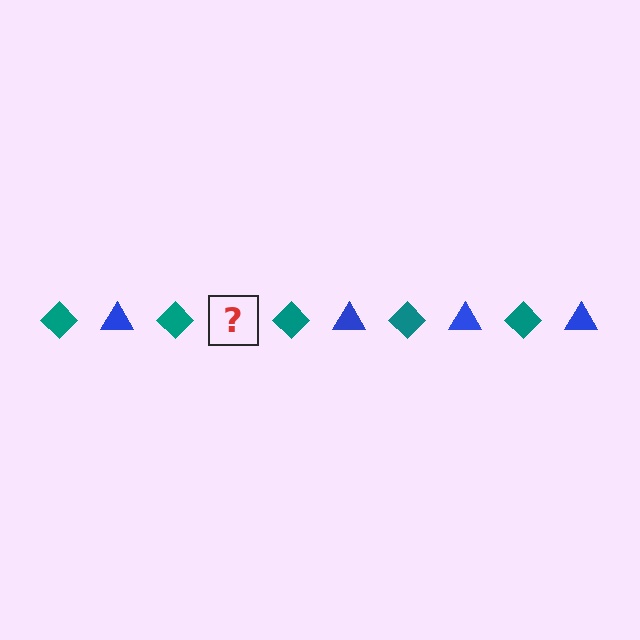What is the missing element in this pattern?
The missing element is a blue triangle.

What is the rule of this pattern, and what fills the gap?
The rule is that the pattern alternates between teal diamond and blue triangle. The gap should be filled with a blue triangle.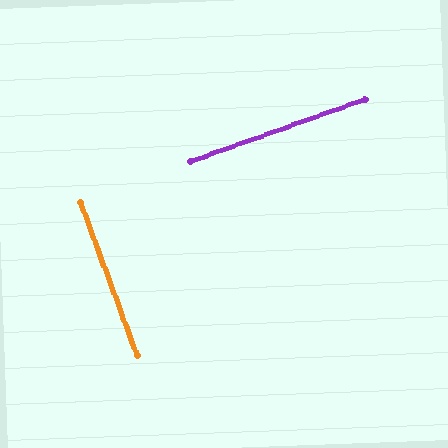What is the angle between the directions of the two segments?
Approximately 89 degrees.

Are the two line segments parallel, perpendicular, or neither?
Perpendicular — they meet at approximately 89°.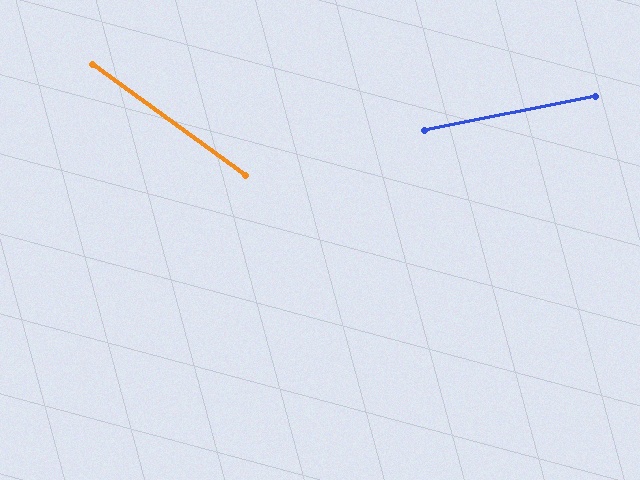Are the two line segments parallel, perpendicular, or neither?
Neither parallel nor perpendicular — they differ by about 47°.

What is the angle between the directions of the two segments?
Approximately 47 degrees.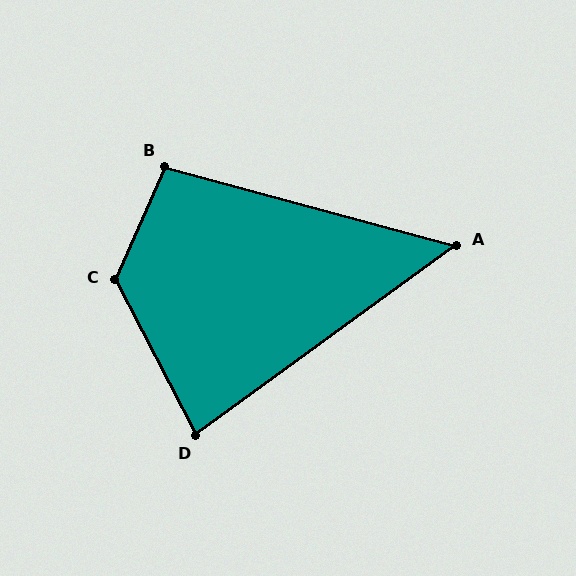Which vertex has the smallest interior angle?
A, at approximately 51 degrees.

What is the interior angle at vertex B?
Approximately 99 degrees (obtuse).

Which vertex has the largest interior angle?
C, at approximately 129 degrees.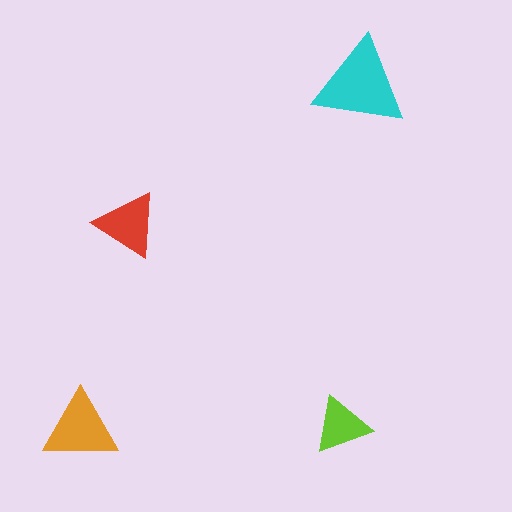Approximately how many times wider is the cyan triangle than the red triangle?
About 1.5 times wider.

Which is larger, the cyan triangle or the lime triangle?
The cyan one.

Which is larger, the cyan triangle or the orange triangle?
The cyan one.